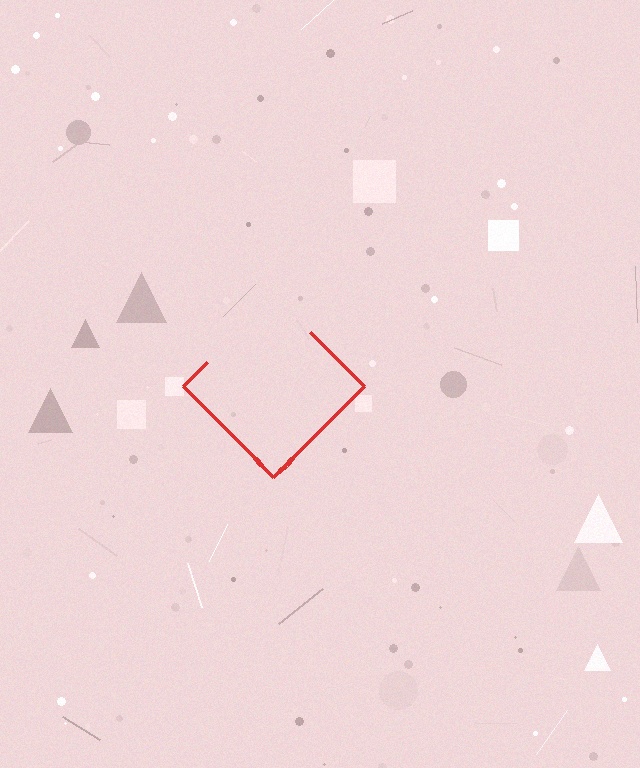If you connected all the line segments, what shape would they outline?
They would outline a diamond.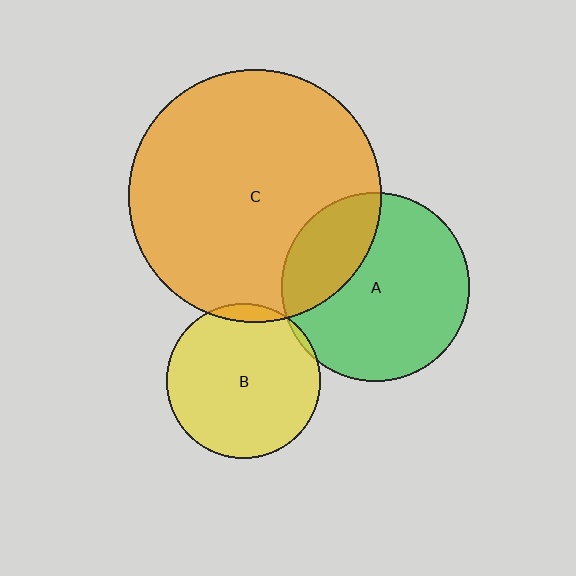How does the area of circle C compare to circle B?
Approximately 2.7 times.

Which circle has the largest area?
Circle C (orange).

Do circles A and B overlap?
Yes.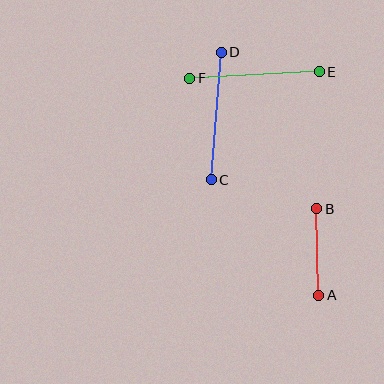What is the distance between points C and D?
The distance is approximately 128 pixels.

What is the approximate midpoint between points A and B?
The midpoint is at approximately (318, 252) pixels.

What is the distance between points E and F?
The distance is approximately 130 pixels.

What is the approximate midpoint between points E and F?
The midpoint is at approximately (254, 75) pixels.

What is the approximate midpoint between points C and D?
The midpoint is at approximately (216, 116) pixels.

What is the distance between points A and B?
The distance is approximately 86 pixels.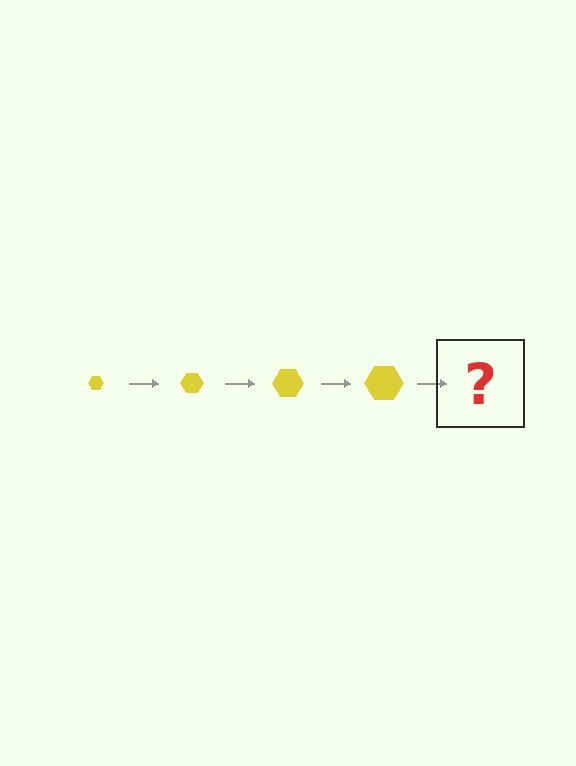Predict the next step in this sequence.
The next step is a yellow hexagon, larger than the previous one.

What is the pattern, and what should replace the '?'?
The pattern is that the hexagon gets progressively larger each step. The '?' should be a yellow hexagon, larger than the previous one.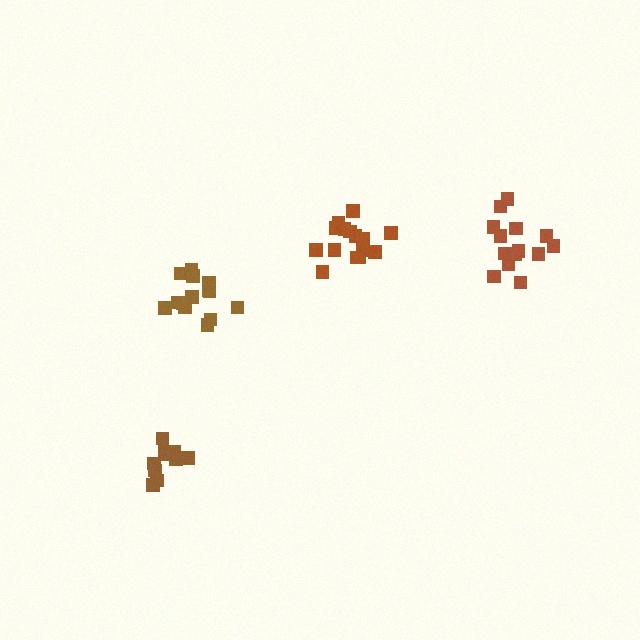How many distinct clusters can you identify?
There are 4 distinct clusters.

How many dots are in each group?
Group 1: 11 dots, Group 2: 14 dots, Group 3: 16 dots, Group 4: 14 dots (55 total).